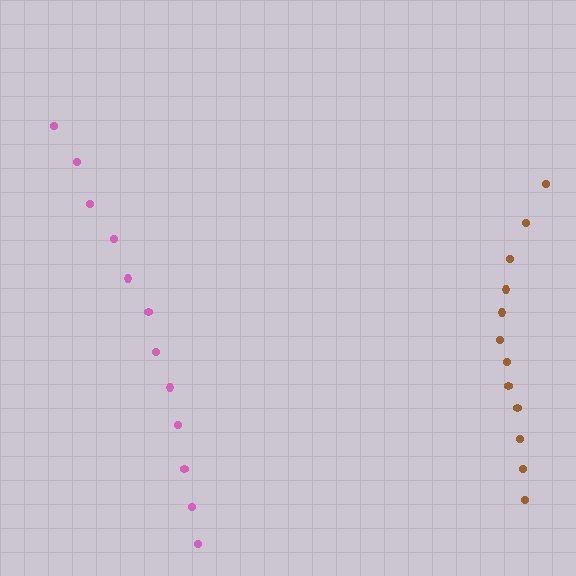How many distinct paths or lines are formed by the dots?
There are 2 distinct paths.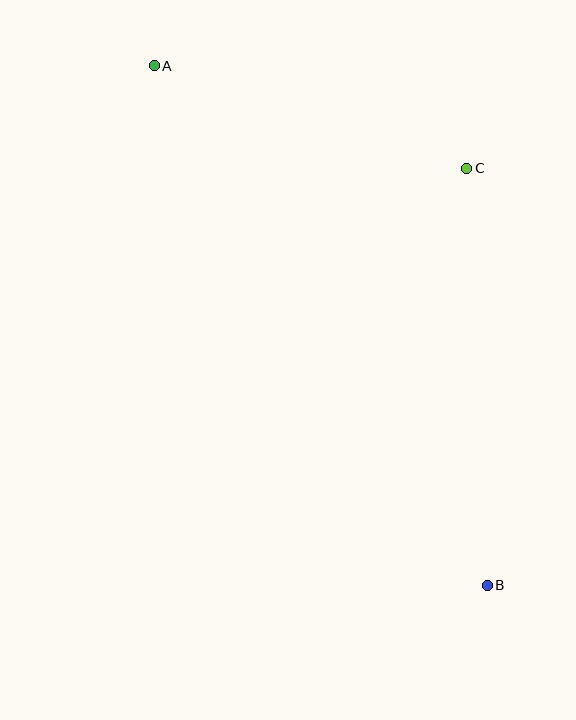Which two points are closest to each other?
Points A and C are closest to each other.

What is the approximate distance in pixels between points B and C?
The distance between B and C is approximately 418 pixels.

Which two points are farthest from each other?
Points A and B are farthest from each other.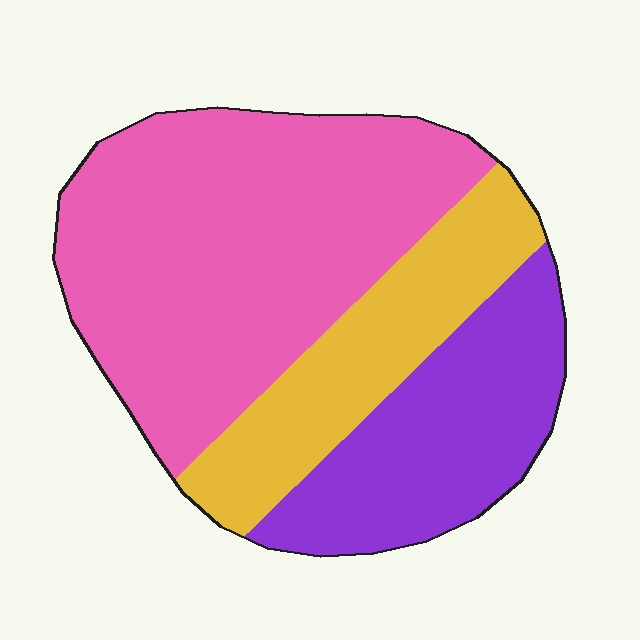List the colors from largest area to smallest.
From largest to smallest: pink, purple, yellow.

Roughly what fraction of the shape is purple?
Purple covers 25% of the shape.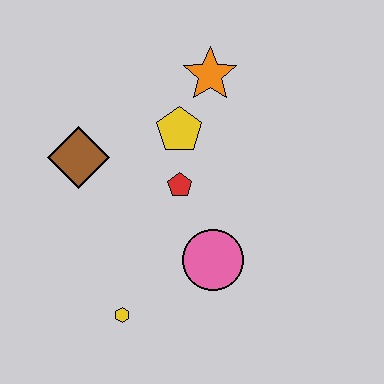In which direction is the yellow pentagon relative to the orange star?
The yellow pentagon is below the orange star.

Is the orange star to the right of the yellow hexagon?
Yes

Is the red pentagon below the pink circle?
No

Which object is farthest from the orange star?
The yellow hexagon is farthest from the orange star.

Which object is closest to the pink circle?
The red pentagon is closest to the pink circle.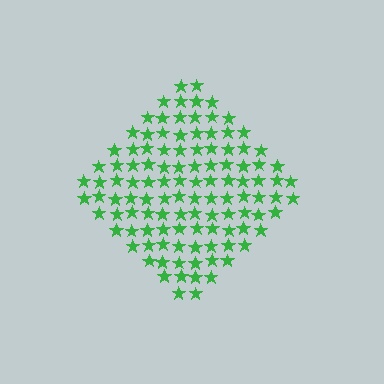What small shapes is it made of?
It is made of small stars.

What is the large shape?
The large shape is a diamond.